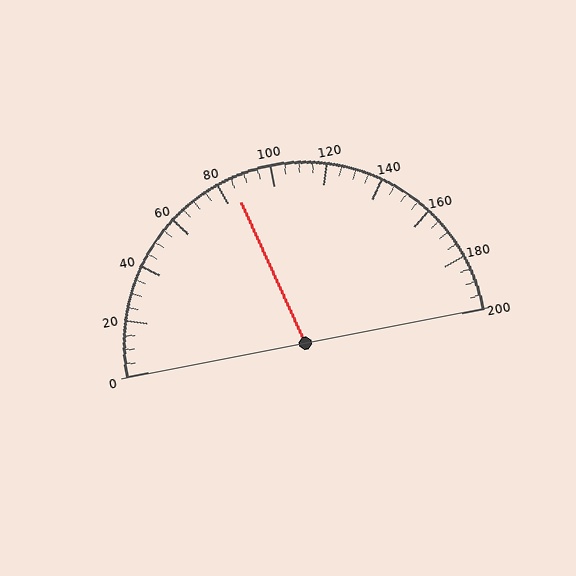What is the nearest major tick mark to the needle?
The nearest major tick mark is 80.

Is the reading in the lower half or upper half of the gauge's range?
The reading is in the lower half of the range (0 to 200).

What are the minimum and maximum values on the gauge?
The gauge ranges from 0 to 200.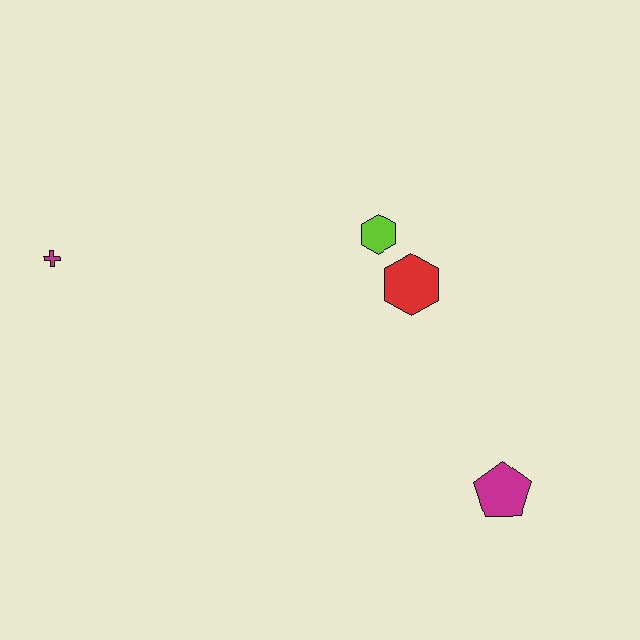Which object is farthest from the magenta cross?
The magenta pentagon is farthest from the magenta cross.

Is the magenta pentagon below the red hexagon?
Yes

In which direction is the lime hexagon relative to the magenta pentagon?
The lime hexagon is above the magenta pentagon.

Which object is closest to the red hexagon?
The lime hexagon is closest to the red hexagon.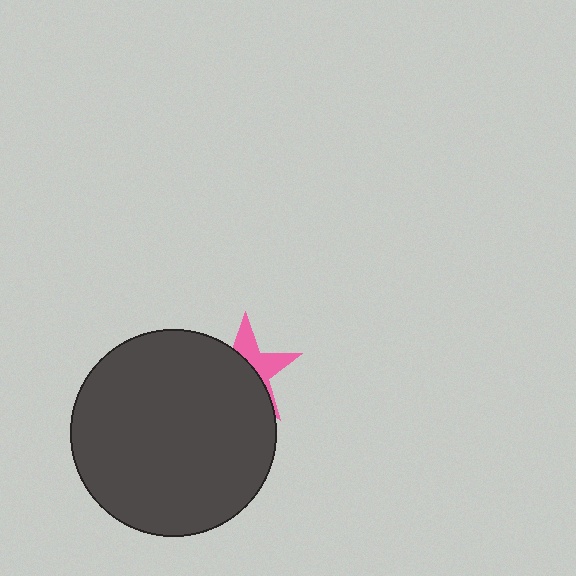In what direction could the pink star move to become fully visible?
The pink star could move toward the upper-right. That would shift it out from behind the dark gray circle entirely.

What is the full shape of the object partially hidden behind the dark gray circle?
The partially hidden object is a pink star.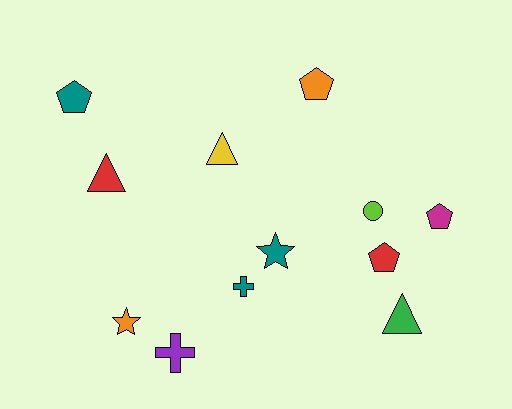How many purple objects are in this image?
There is 1 purple object.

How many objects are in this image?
There are 12 objects.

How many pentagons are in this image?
There are 4 pentagons.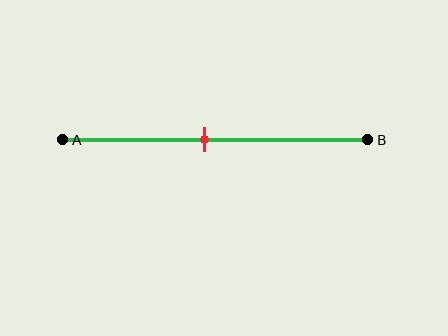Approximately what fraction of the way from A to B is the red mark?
The red mark is approximately 45% of the way from A to B.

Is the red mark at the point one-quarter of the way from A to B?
No, the mark is at about 45% from A, not at the 25% one-quarter point.